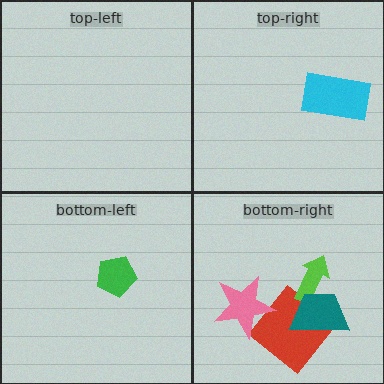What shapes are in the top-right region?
The cyan rectangle.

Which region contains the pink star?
The bottom-right region.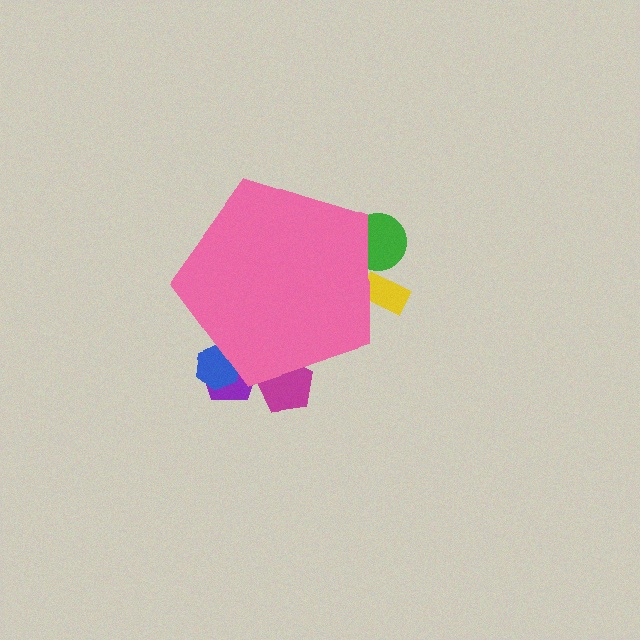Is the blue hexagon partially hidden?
Yes, the blue hexagon is partially hidden behind the pink pentagon.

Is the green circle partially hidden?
Yes, the green circle is partially hidden behind the pink pentagon.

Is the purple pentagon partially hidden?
Yes, the purple pentagon is partially hidden behind the pink pentagon.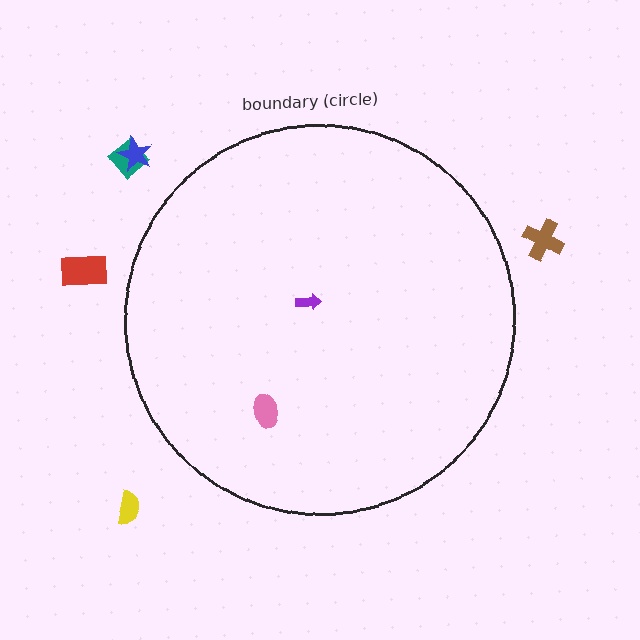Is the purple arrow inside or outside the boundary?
Inside.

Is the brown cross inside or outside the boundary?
Outside.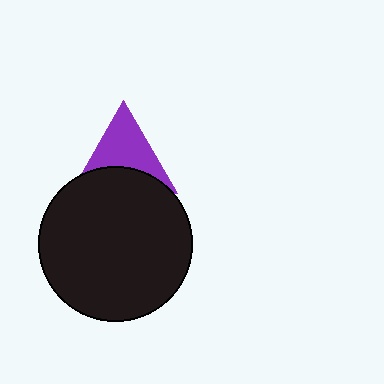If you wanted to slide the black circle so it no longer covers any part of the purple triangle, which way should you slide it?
Slide it down — that is the most direct way to separate the two shapes.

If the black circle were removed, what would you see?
You would see the complete purple triangle.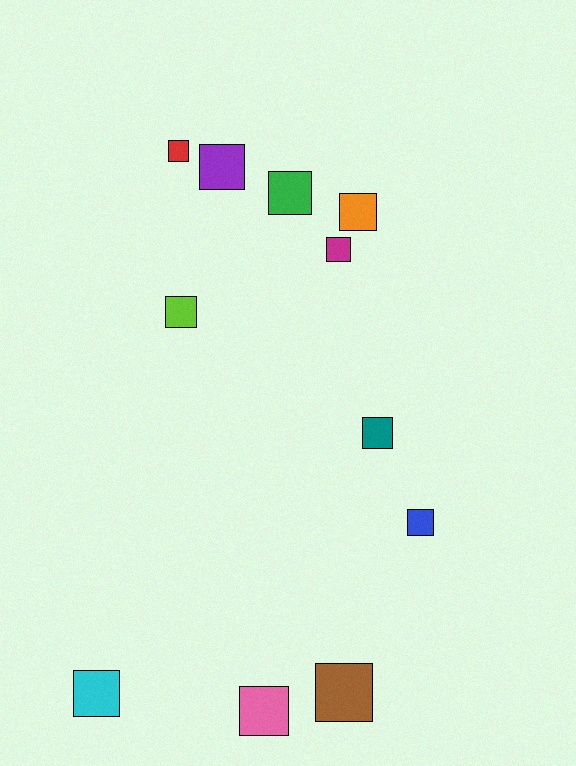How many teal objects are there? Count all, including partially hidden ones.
There is 1 teal object.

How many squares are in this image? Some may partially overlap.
There are 11 squares.